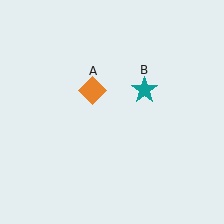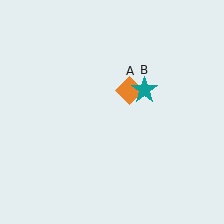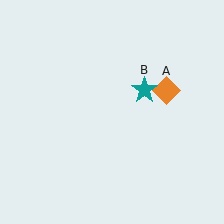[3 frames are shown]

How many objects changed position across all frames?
1 object changed position: orange diamond (object A).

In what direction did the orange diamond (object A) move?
The orange diamond (object A) moved right.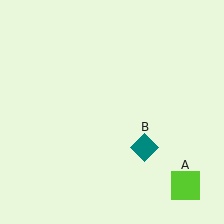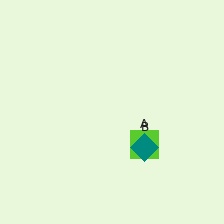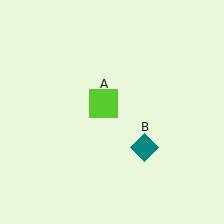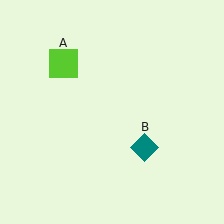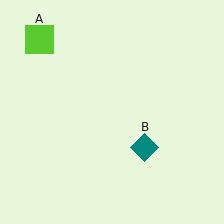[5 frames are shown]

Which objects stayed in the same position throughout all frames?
Teal diamond (object B) remained stationary.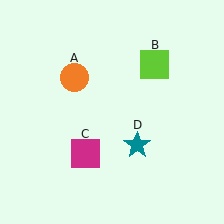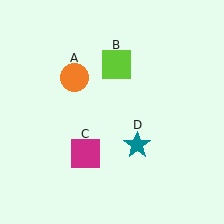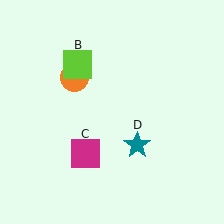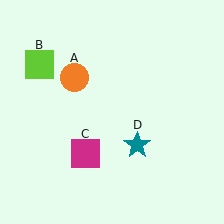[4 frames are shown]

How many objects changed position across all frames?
1 object changed position: lime square (object B).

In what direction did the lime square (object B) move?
The lime square (object B) moved left.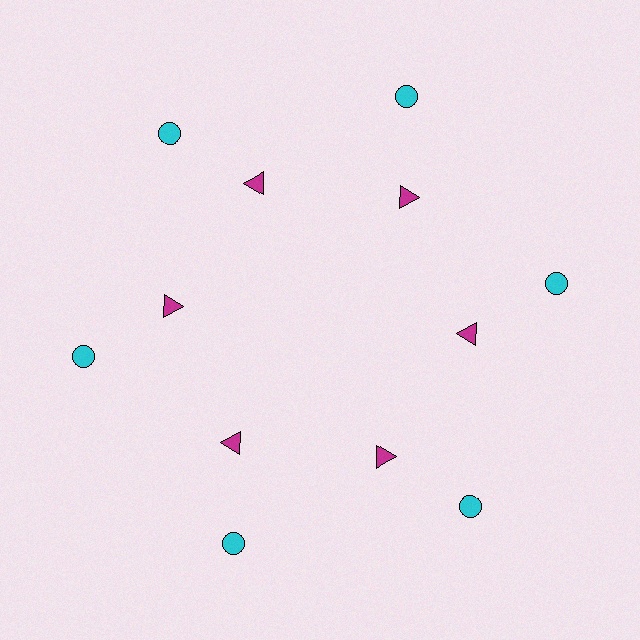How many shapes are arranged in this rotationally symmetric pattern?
There are 12 shapes, arranged in 6 groups of 2.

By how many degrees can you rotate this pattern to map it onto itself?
The pattern maps onto itself every 60 degrees of rotation.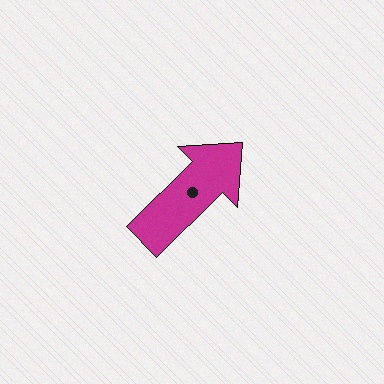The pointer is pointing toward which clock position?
Roughly 2 o'clock.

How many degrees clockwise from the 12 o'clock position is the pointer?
Approximately 46 degrees.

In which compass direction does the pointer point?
Northeast.